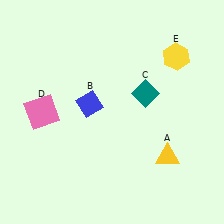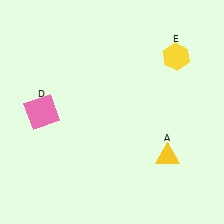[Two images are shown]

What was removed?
The teal diamond (C), the blue diamond (B) were removed in Image 2.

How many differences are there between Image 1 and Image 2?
There are 2 differences between the two images.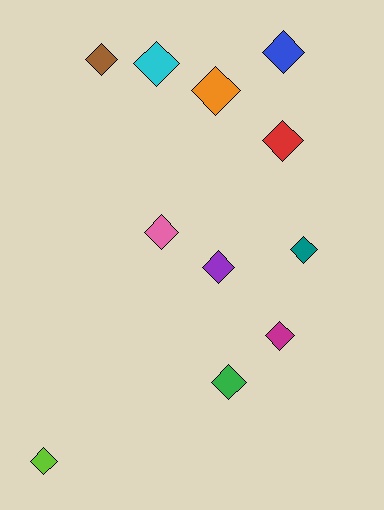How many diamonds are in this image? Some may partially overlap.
There are 11 diamonds.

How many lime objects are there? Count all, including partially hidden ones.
There is 1 lime object.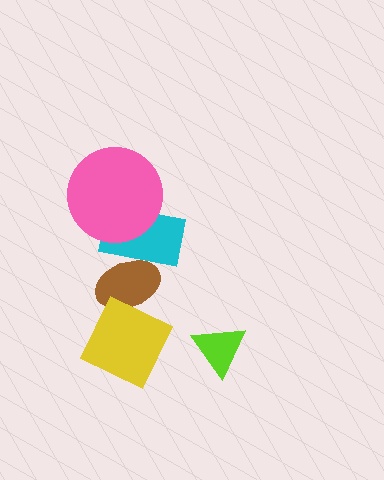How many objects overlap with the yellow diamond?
1 object overlaps with the yellow diamond.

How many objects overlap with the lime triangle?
0 objects overlap with the lime triangle.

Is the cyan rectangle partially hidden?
Yes, it is partially covered by another shape.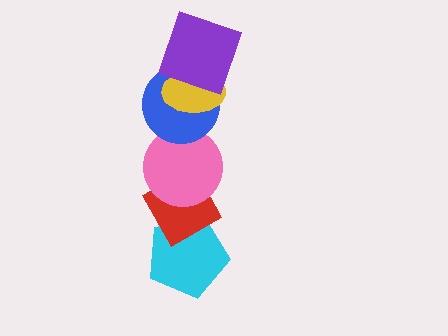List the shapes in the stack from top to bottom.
From top to bottom: the purple square, the yellow ellipse, the blue circle, the pink circle, the red diamond, the cyan pentagon.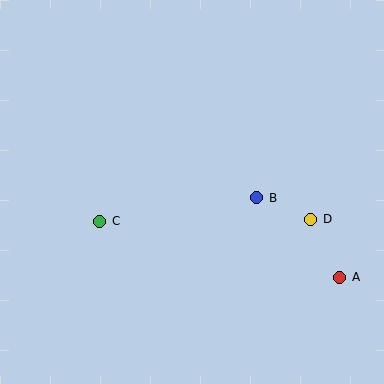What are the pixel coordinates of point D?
Point D is at (311, 219).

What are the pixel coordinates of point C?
Point C is at (100, 221).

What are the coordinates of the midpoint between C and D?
The midpoint between C and D is at (205, 220).